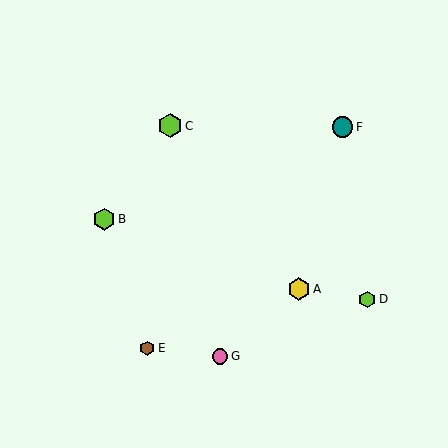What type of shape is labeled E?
Shape E is a brown hexagon.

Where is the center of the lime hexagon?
The center of the lime hexagon is at (104, 219).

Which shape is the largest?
The lime hexagon (labeled C) is the largest.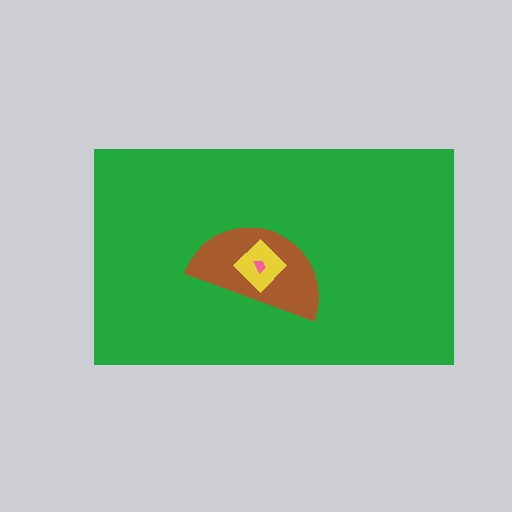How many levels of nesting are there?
4.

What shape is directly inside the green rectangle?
The brown semicircle.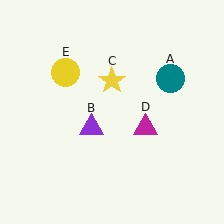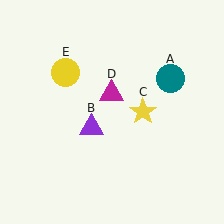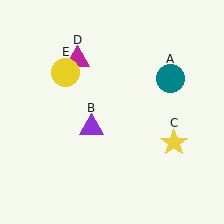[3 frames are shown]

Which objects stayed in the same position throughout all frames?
Teal circle (object A) and purple triangle (object B) and yellow circle (object E) remained stationary.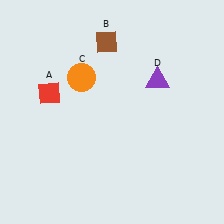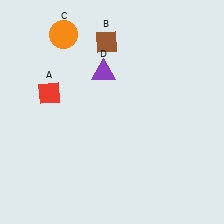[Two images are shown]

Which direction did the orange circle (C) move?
The orange circle (C) moved up.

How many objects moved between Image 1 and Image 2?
2 objects moved between the two images.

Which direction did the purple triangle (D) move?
The purple triangle (D) moved left.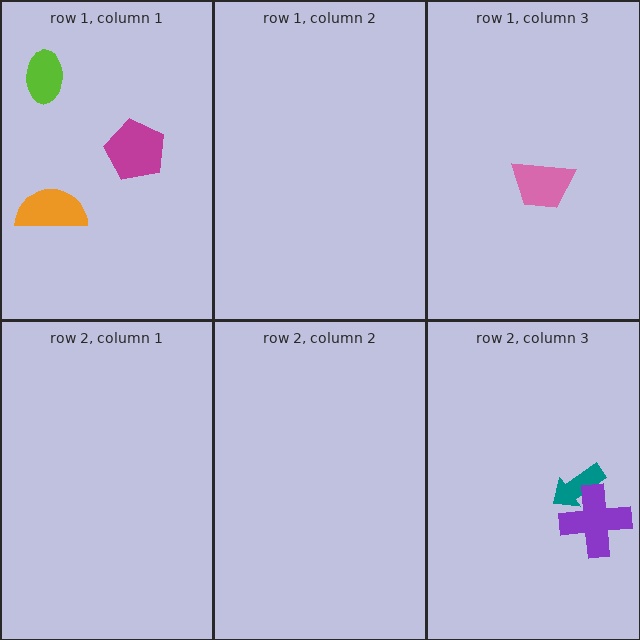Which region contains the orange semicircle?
The row 1, column 1 region.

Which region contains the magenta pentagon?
The row 1, column 1 region.